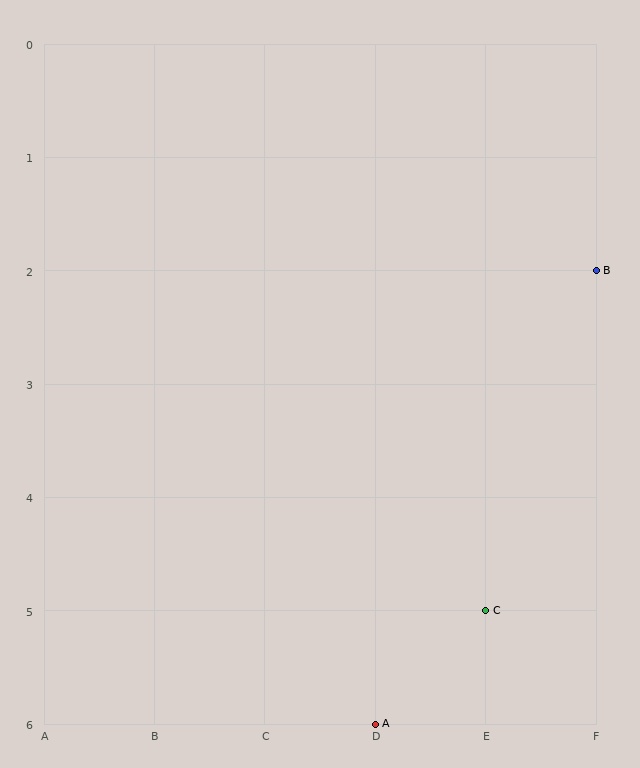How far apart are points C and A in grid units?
Points C and A are 1 column and 1 row apart (about 1.4 grid units diagonally).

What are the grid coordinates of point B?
Point B is at grid coordinates (F, 2).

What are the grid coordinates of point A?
Point A is at grid coordinates (D, 6).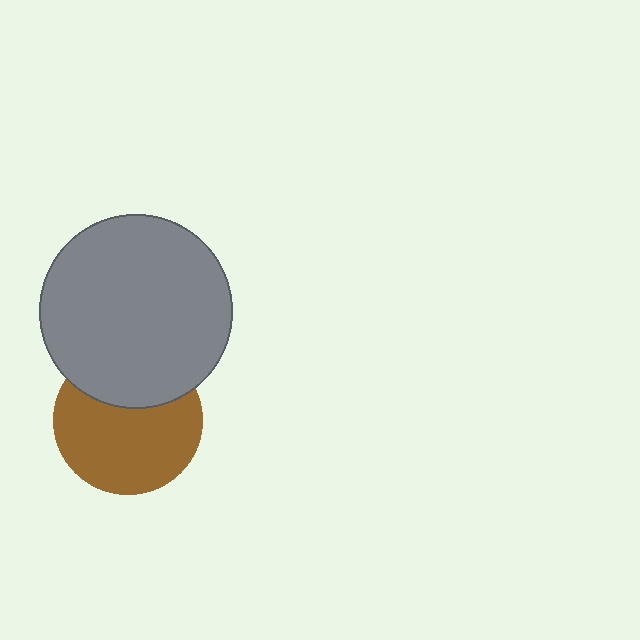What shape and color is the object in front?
The object in front is a gray circle.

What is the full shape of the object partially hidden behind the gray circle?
The partially hidden object is a brown circle.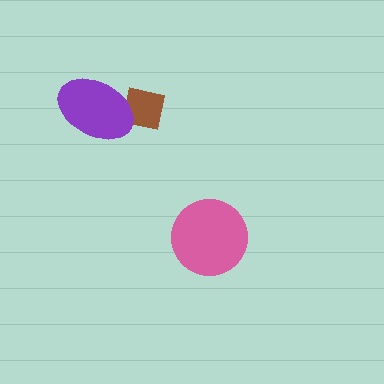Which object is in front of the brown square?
The purple ellipse is in front of the brown square.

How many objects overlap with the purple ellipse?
1 object overlaps with the purple ellipse.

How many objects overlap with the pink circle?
0 objects overlap with the pink circle.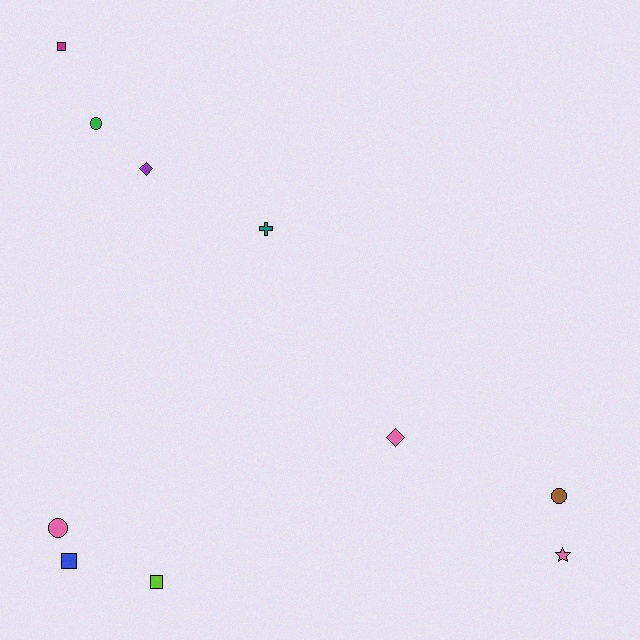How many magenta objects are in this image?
There is 1 magenta object.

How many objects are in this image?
There are 10 objects.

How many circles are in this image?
There are 3 circles.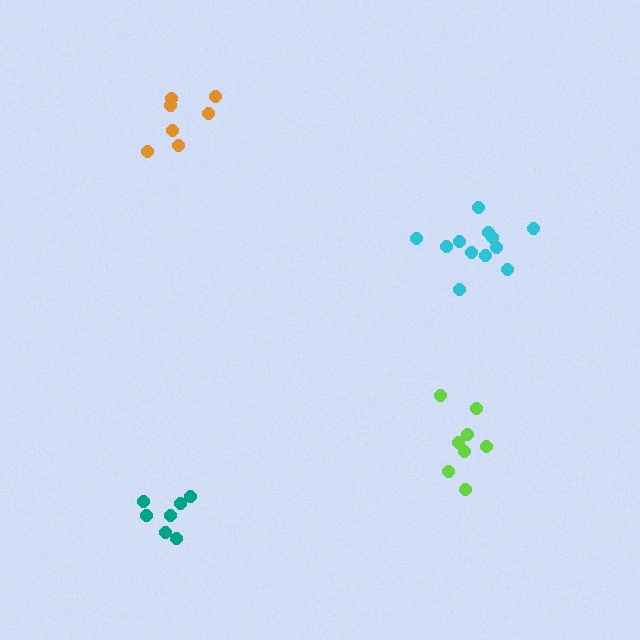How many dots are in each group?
Group 1: 7 dots, Group 2: 8 dots, Group 3: 12 dots, Group 4: 7 dots (34 total).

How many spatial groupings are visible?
There are 4 spatial groupings.